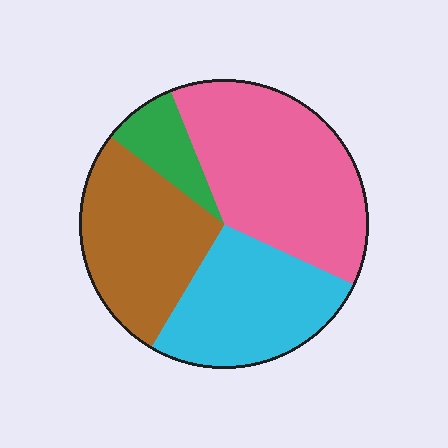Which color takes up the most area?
Pink, at roughly 40%.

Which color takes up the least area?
Green, at roughly 10%.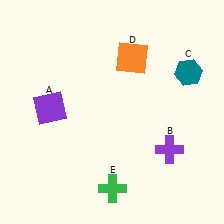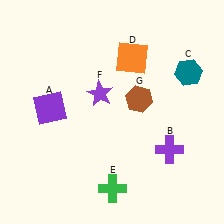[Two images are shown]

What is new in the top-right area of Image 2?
A brown hexagon (G) was added in the top-right area of Image 2.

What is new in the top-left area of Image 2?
A purple star (F) was added in the top-left area of Image 2.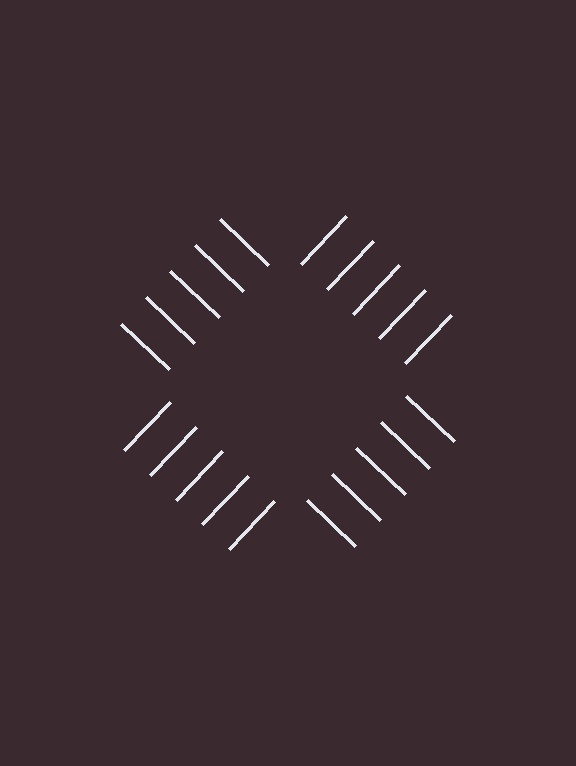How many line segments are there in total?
20 — 5 along each of the 4 edges.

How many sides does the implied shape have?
4 sides — the line-ends trace a square.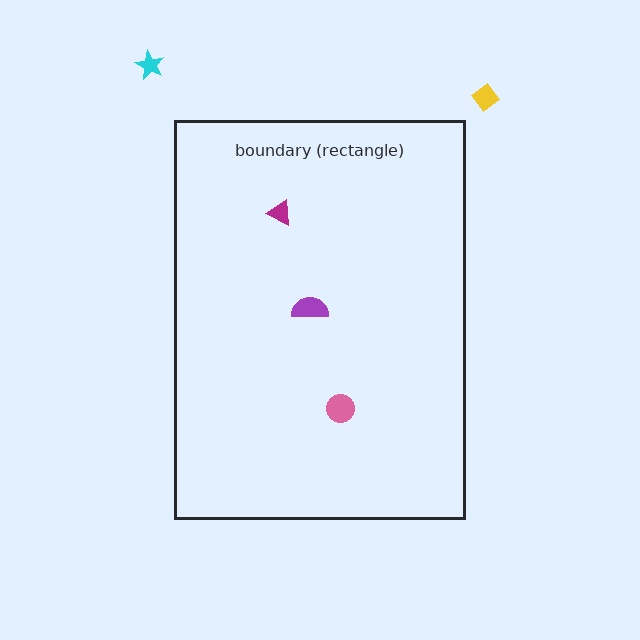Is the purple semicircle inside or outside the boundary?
Inside.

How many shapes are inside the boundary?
3 inside, 2 outside.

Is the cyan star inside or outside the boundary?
Outside.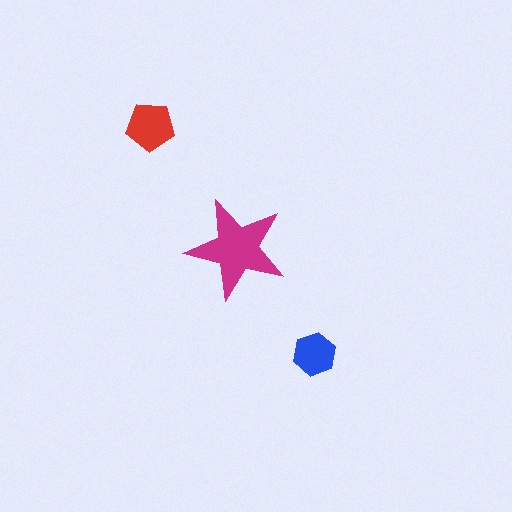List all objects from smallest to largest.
The blue hexagon, the red pentagon, the magenta star.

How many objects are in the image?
There are 3 objects in the image.